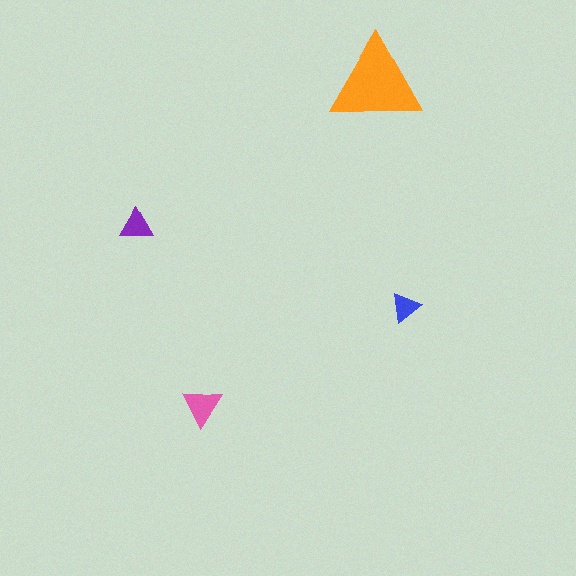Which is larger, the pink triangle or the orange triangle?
The orange one.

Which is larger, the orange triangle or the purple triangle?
The orange one.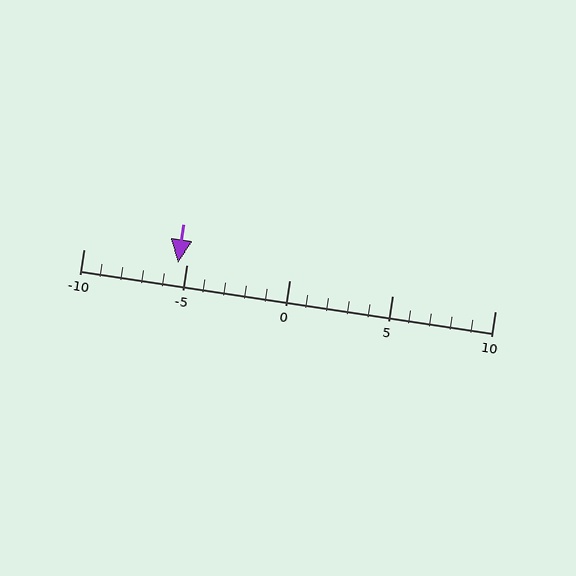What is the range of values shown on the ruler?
The ruler shows values from -10 to 10.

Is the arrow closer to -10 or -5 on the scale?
The arrow is closer to -5.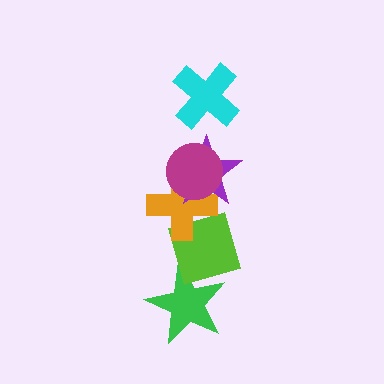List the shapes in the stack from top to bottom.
From top to bottom: the cyan cross, the magenta circle, the purple star, the orange cross, the lime diamond, the green star.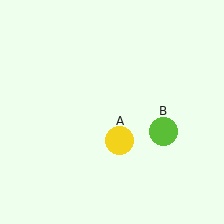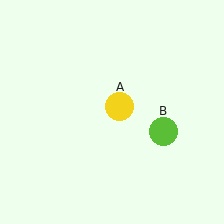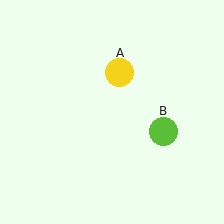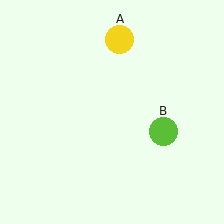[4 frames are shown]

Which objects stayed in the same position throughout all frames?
Lime circle (object B) remained stationary.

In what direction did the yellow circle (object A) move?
The yellow circle (object A) moved up.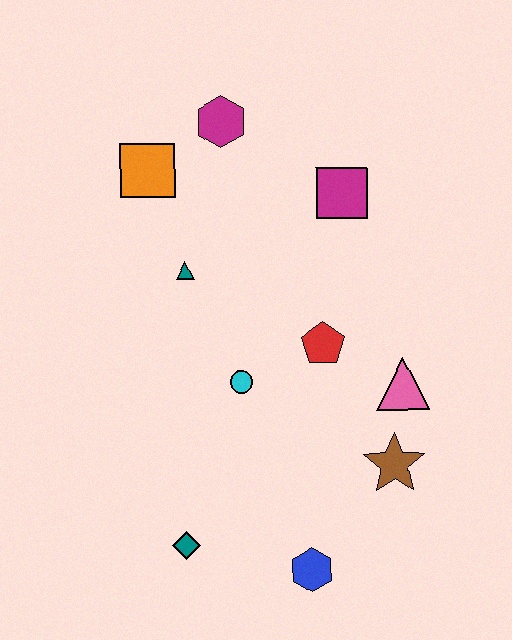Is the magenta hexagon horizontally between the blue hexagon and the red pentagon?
No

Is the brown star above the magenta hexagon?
No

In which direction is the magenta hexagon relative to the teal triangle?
The magenta hexagon is above the teal triangle.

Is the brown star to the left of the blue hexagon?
No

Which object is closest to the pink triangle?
The brown star is closest to the pink triangle.